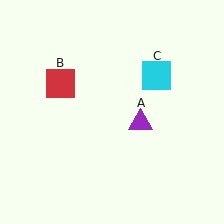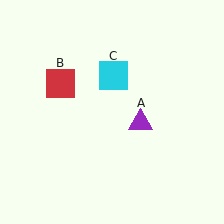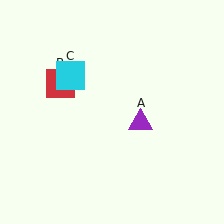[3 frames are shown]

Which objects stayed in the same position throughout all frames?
Purple triangle (object A) and red square (object B) remained stationary.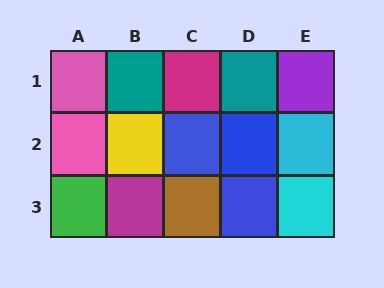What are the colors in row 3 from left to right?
Green, magenta, brown, blue, cyan.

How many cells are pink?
2 cells are pink.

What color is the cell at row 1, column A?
Pink.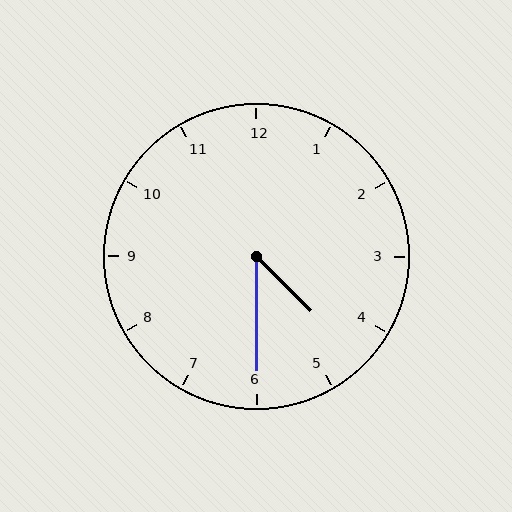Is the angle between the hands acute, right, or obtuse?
It is acute.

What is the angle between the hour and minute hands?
Approximately 45 degrees.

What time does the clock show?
4:30.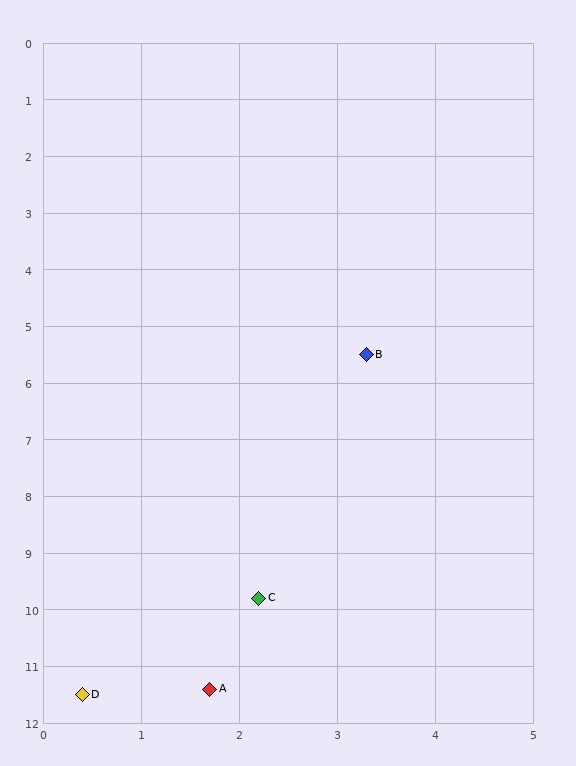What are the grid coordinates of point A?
Point A is at approximately (1.7, 11.4).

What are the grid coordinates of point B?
Point B is at approximately (3.3, 5.5).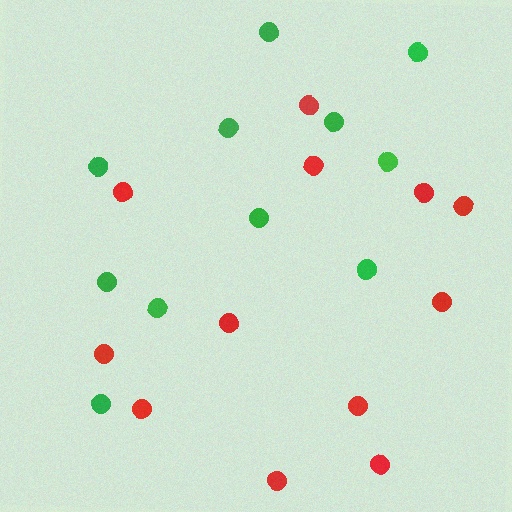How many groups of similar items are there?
There are 2 groups: one group of red circles (12) and one group of green circles (11).